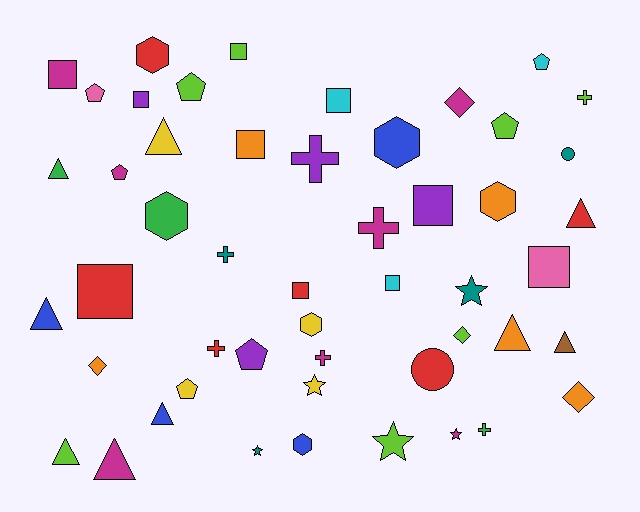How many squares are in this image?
There are 10 squares.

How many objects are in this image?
There are 50 objects.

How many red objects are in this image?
There are 6 red objects.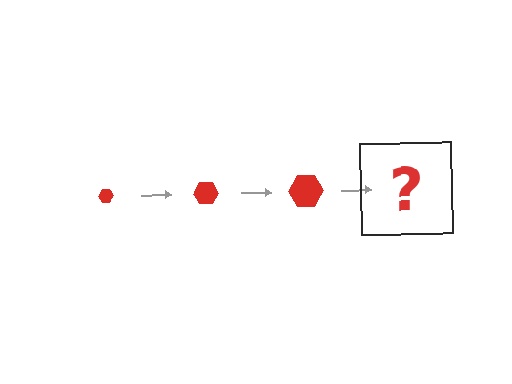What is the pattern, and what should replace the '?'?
The pattern is that the hexagon gets progressively larger each step. The '?' should be a red hexagon, larger than the previous one.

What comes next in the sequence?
The next element should be a red hexagon, larger than the previous one.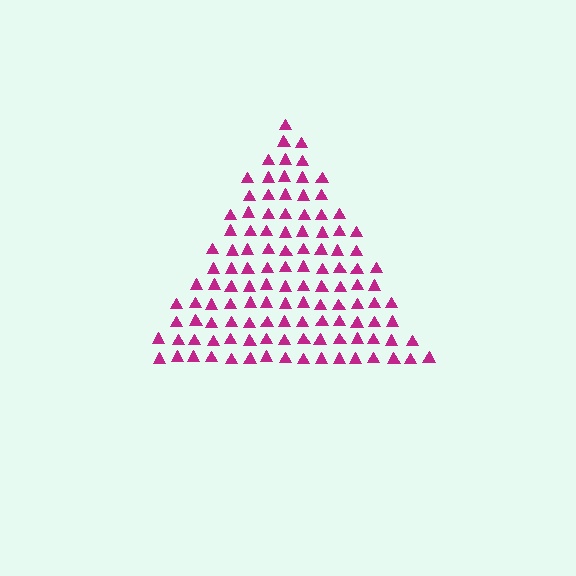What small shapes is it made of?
It is made of small triangles.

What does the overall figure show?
The overall figure shows a triangle.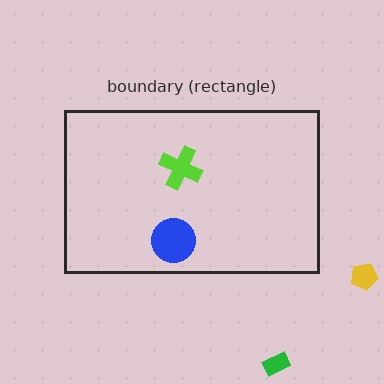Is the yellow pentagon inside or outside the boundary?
Outside.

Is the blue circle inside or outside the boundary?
Inside.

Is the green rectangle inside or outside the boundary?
Outside.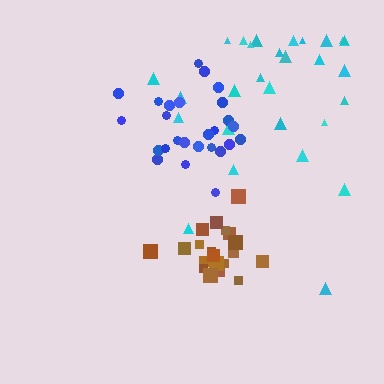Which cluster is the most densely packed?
Brown.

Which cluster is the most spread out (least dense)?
Cyan.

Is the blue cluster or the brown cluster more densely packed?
Brown.